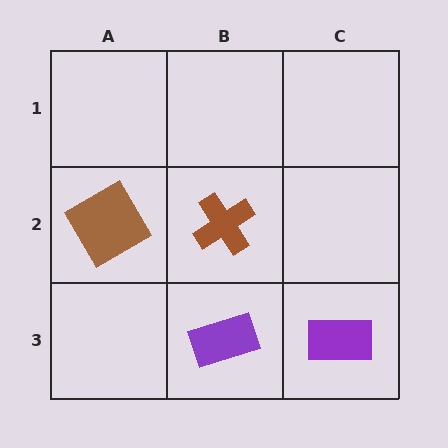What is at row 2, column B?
A brown cross.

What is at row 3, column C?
A purple rectangle.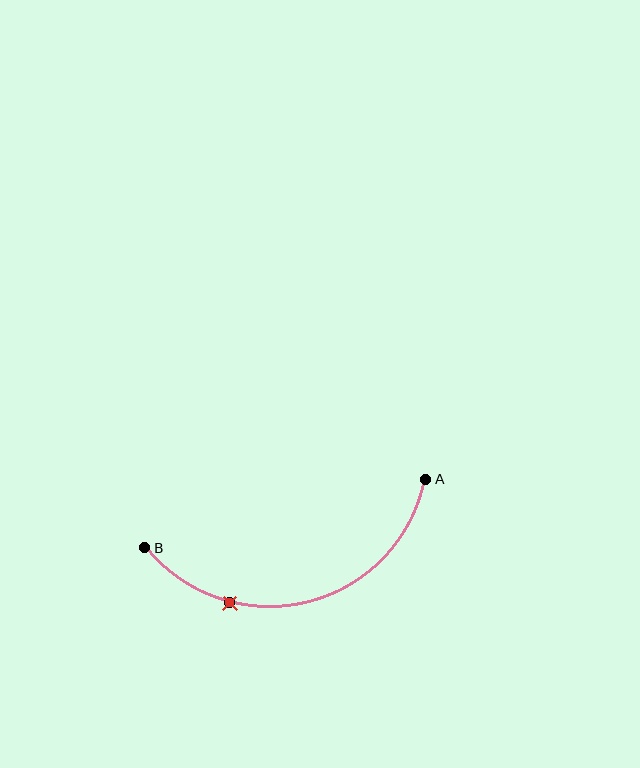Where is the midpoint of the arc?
The arc midpoint is the point on the curve farthest from the straight line joining A and B. It sits below that line.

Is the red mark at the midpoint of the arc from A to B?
No. The red mark lies on the arc but is closer to endpoint B. The arc midpoint would be at the point on the curve equidistant along the arc from both A and B.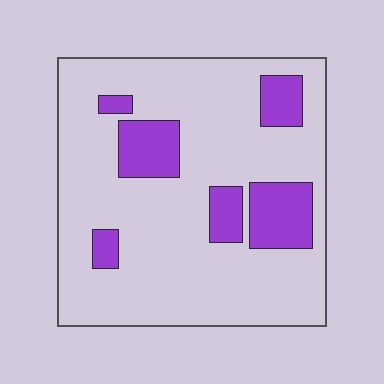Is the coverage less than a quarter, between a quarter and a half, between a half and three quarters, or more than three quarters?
Less than a quarter.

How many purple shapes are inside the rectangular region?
6.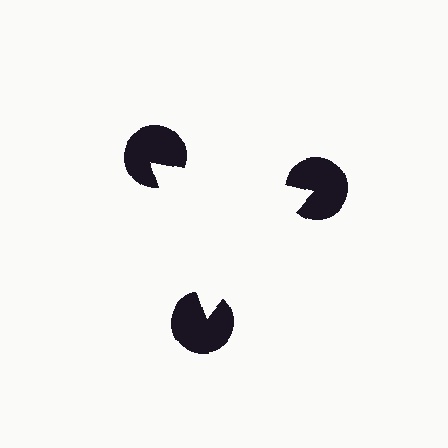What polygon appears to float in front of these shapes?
An illusory triangle — its edges are inferred from the aligned wedge cuts in the pac-man discs, not physically drawn.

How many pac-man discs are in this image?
There are 3 — one at each vertex of the illusory triangle.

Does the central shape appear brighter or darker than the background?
It typically appears slightly brighter than the background, even though no actual brightness change is drawn.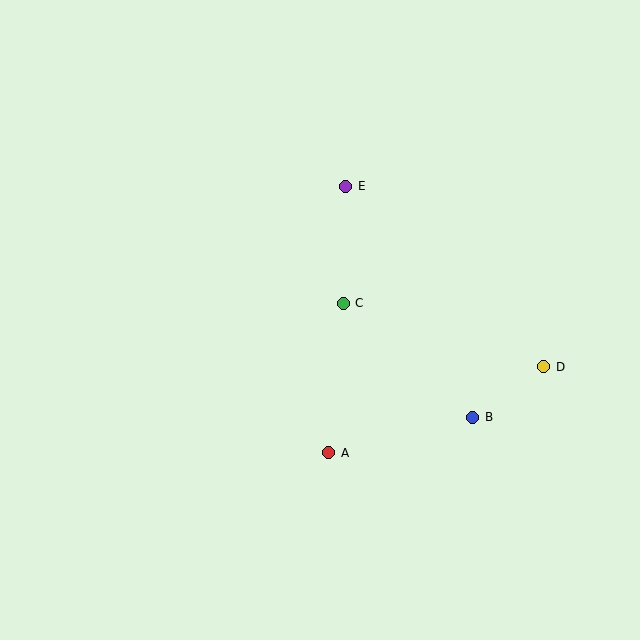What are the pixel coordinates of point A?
Point A is at (329, 453).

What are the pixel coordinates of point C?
Point C is at (343, 303).